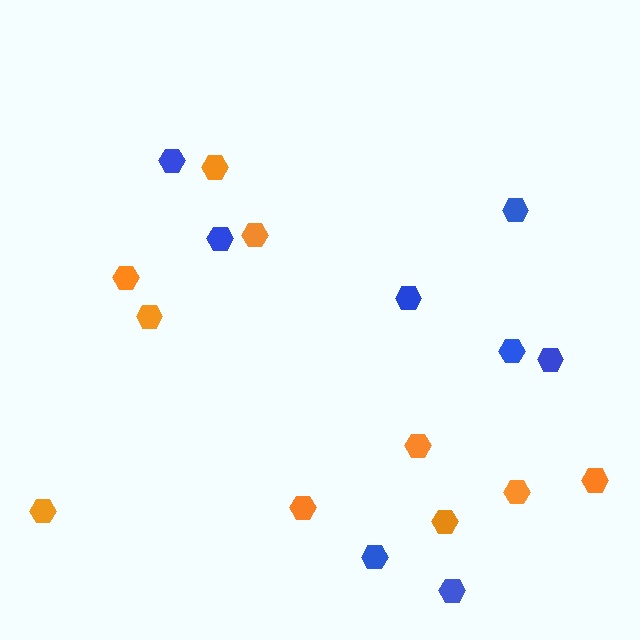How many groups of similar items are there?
There are 2 groups: one group of orange hexagons (10) and one group of blue hexagons (8).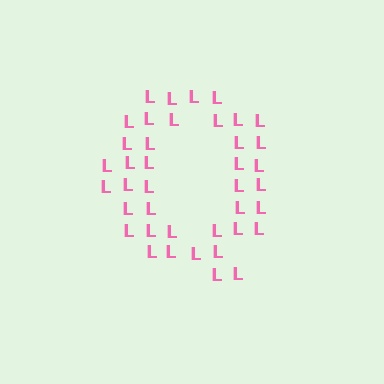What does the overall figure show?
The overall figure shows the letter Q.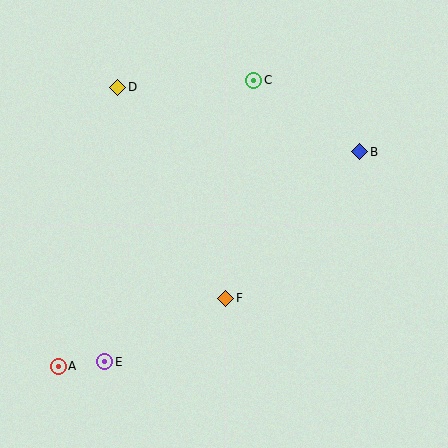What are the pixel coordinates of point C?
Point C is at (254, 80).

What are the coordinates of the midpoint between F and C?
The midpoint between F and C is at (240, 189).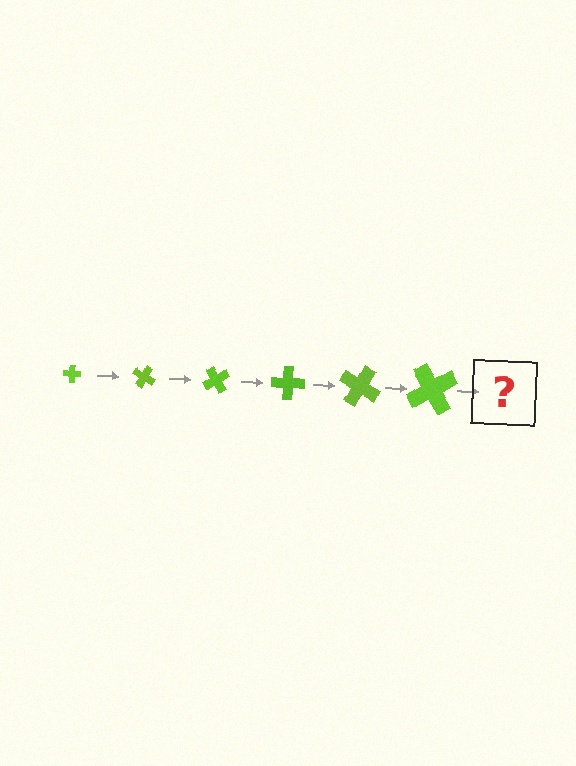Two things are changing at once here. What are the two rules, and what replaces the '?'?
The two rules are that the cross grows larger each step and it rotates 30 degrees each step. The '?' should be a cross, larger than the previous one and rotated 180 degrees from the start.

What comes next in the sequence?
The next element should be a cross, larger than the previous one and rotated 180 degrees from the start.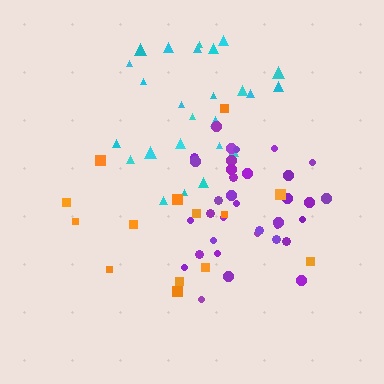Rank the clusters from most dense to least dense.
purple, cyan, orange.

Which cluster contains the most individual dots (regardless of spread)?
Purple (35).